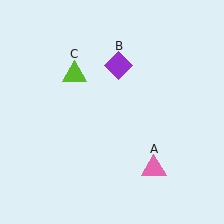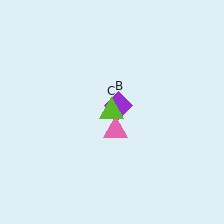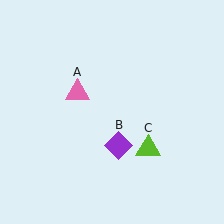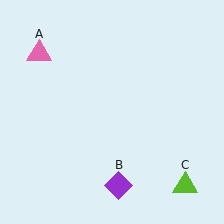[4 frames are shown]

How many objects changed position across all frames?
3 objects changed position: pink triangle (object A), purple diamond (object B), lime triangle (object C).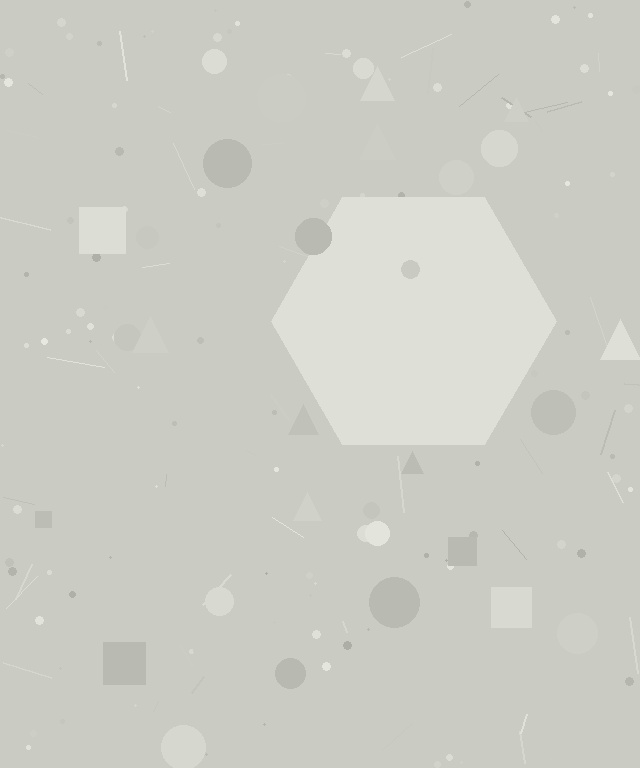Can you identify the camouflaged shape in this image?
The camouflaged shape is a hexagon.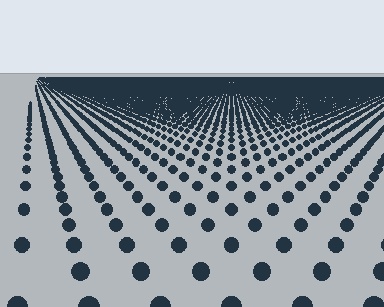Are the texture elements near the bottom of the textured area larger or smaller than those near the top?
Larger. Near the bottom, elements are closer to the viewer and appear at a bigger on-screen size.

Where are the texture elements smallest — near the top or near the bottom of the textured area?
Near the top.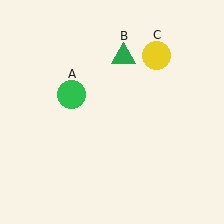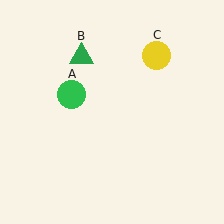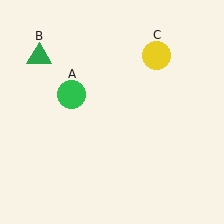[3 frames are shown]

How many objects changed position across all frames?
1 object changed position: green triangle (object B).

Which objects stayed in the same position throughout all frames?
Green circle (object A) and yellow circle (object C) remained stationary.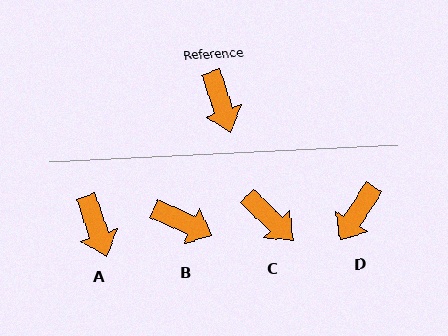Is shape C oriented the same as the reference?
No, it is off by about 27 degrees.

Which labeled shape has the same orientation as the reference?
A.